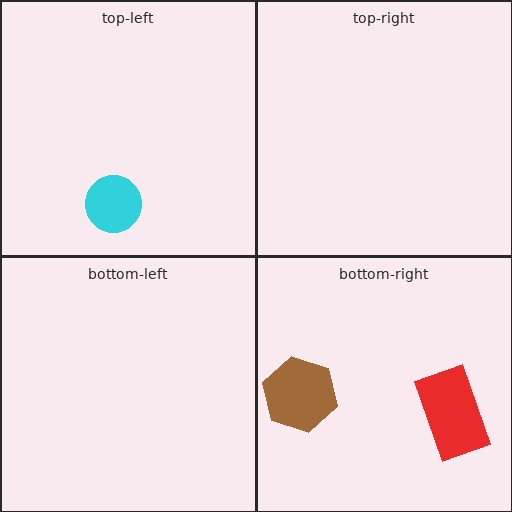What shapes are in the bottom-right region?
The red rectangle, the brown hexagon.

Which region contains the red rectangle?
The bottom-right region.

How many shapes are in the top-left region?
1.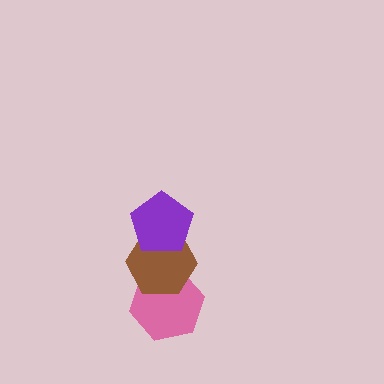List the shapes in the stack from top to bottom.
From top to bottom: the purple pentagon, the brown hexagon, the pink hexagon.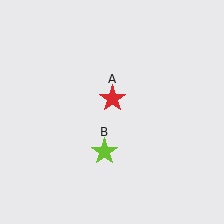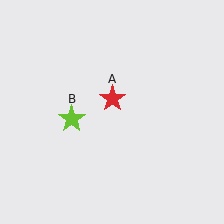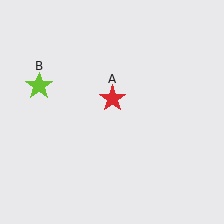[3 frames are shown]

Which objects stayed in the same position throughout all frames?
Red star (object A) remained stationary.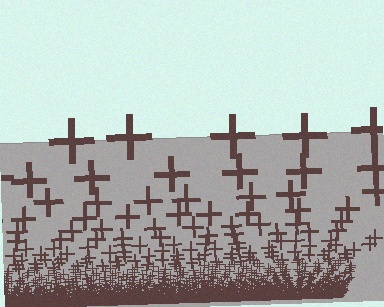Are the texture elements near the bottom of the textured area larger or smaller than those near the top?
Smaller. The gradient is inverted — elements near the bottom are smaller and denser.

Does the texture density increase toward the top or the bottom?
Density increases toward the bottom.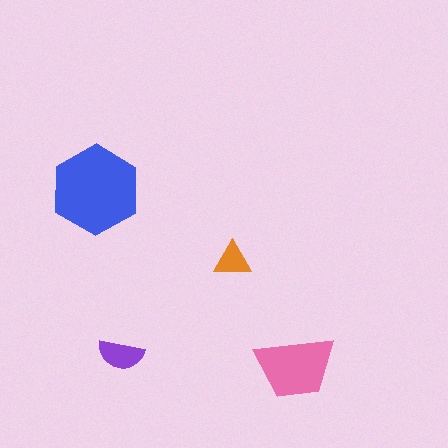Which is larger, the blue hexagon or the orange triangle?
The blue hexagon.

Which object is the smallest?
The orange triangle.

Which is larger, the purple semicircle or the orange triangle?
The purple semicircle.